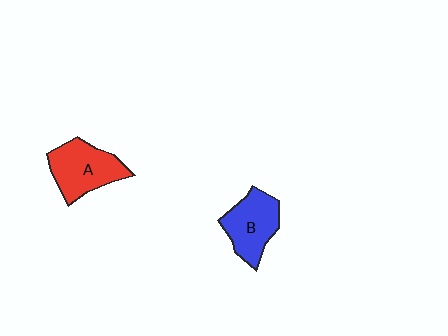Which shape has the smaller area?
Shape B (blue).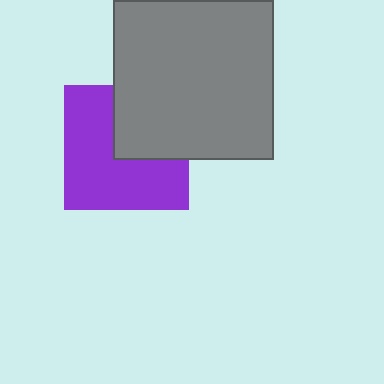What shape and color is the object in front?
The object in front is a gray square.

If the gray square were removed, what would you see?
You would see the complete purple square.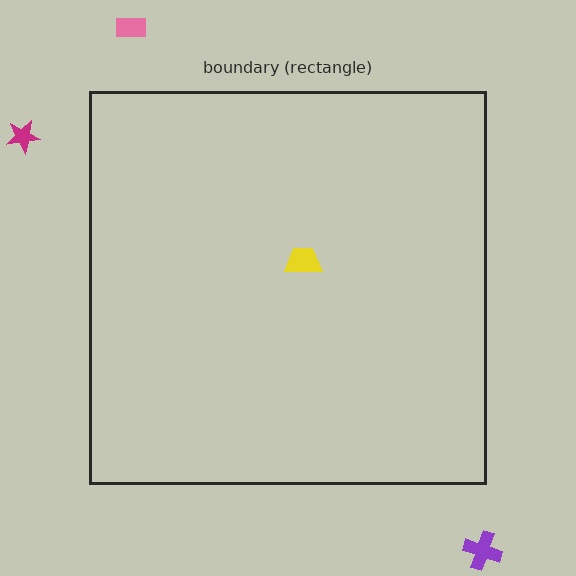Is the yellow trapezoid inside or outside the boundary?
Inside.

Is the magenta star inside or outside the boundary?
Outside.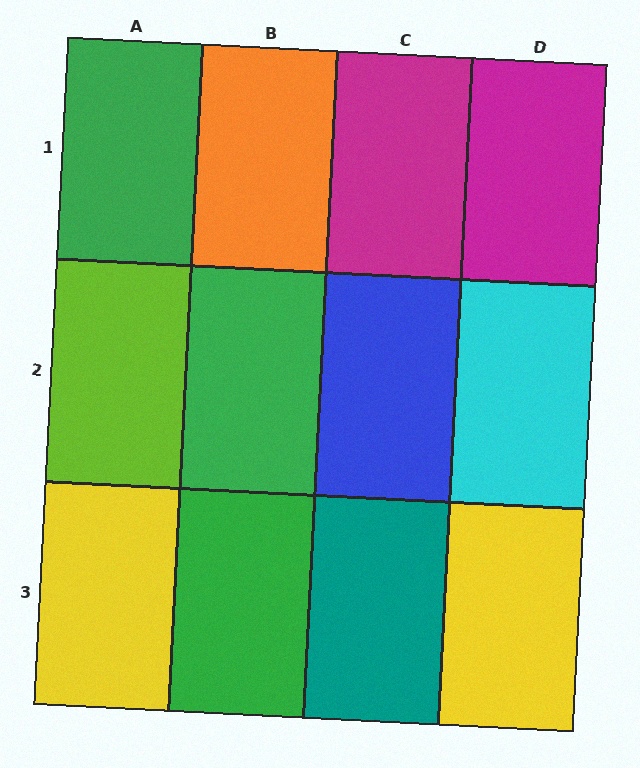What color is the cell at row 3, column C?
Teal.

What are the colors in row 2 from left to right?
Lime, green, blue, cyan.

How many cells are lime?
1 cell is lime.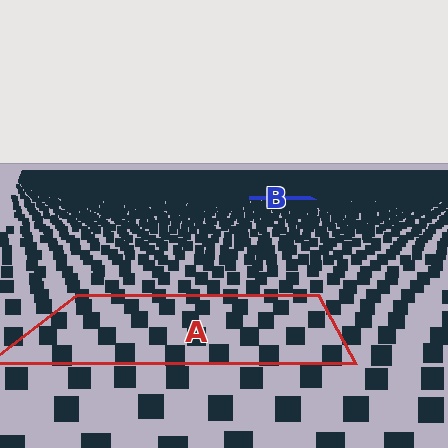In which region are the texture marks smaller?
The texture marks are smaller in region B, because it is farther away.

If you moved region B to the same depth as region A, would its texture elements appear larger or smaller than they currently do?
They would appear larger. At a closer depth, the same texture elements are projected at a bigger on-screen size.